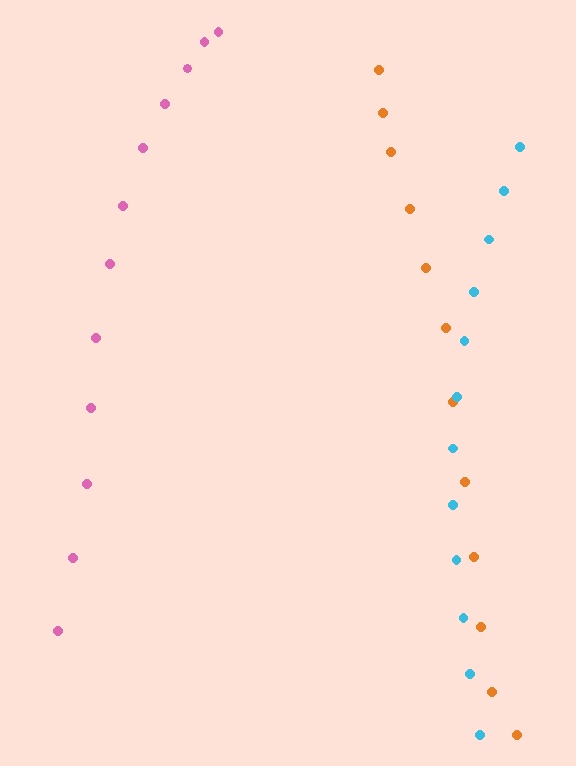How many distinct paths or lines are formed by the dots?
There are 3 distinct paths.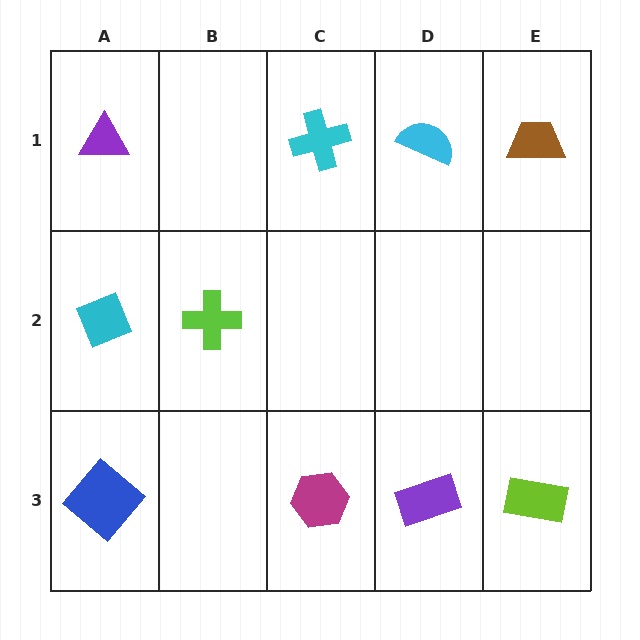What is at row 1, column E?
A brown trapezoid.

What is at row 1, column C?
A cyan cross.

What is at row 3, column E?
A lime rectangle.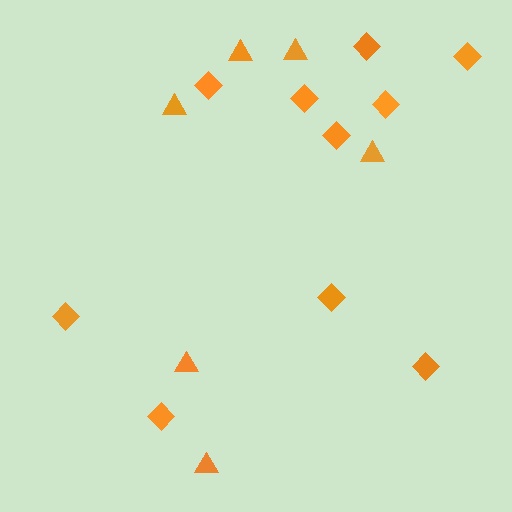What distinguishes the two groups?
There are 2 groups: one group of triangles (6) and one group of diamonds (10).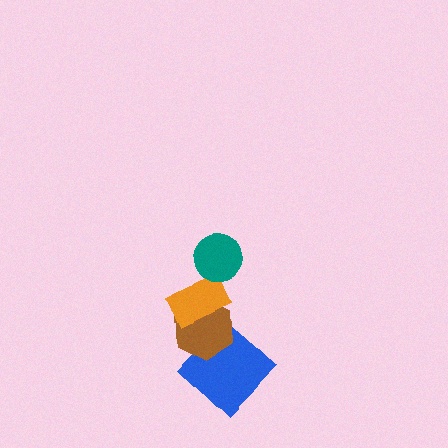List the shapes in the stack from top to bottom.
From top to bottom: the teal circle, the orange rectangle, the brown hexagon, the blue diamond.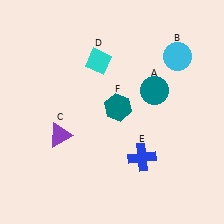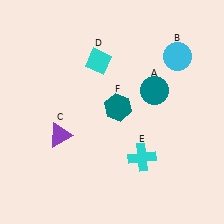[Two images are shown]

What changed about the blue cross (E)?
In Image 1, E is blue. In Image 2, it changed to cyan.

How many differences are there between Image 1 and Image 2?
There is 1 difference between the two images.